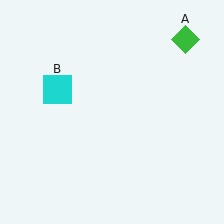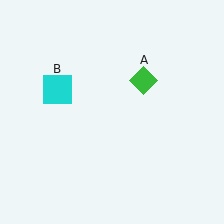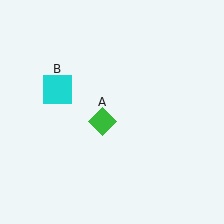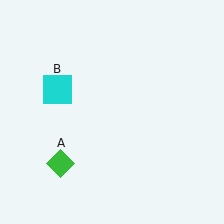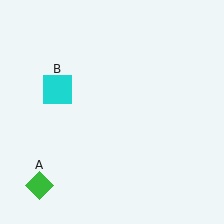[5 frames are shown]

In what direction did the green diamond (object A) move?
The green diamond (object A) moved down and to the left.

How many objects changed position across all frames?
1 object changed position: green diamond (object A).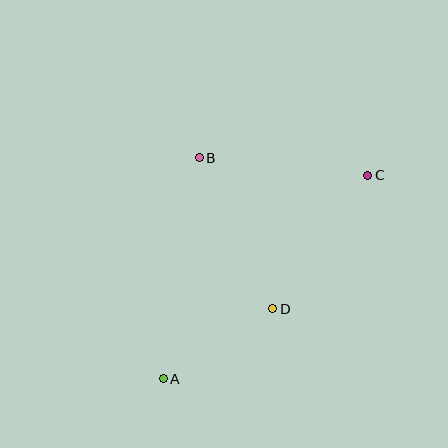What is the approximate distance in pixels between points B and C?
The distance between B and C is approximately 169 pixels.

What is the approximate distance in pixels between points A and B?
The distance between A and B is approximately 224 pixels.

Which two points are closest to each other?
Points A and D are closest to each other.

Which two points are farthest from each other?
Points A and C are farthest from each other.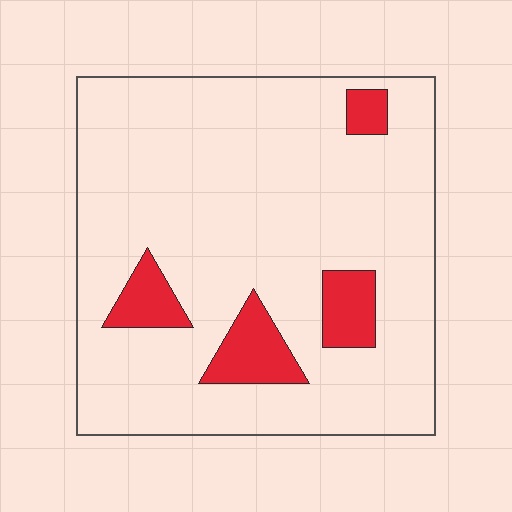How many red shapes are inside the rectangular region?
4.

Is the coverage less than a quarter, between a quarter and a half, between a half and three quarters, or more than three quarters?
Less than a quarter.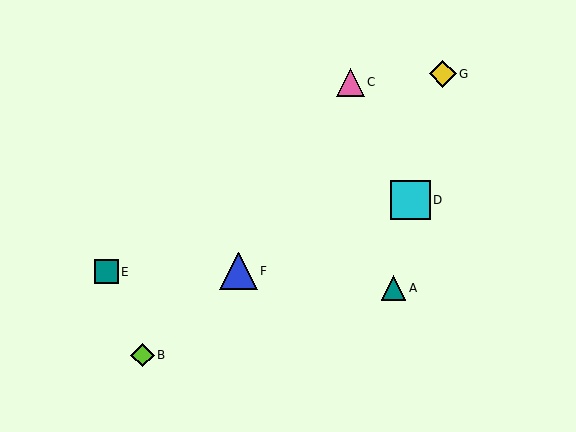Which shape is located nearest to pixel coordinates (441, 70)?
The yellow diamond (labeled G) at (443, 74) is nearest to that location.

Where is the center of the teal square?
The center of the teal square is at (107, 272).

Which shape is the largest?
The cyan square (labeled D) is the largest.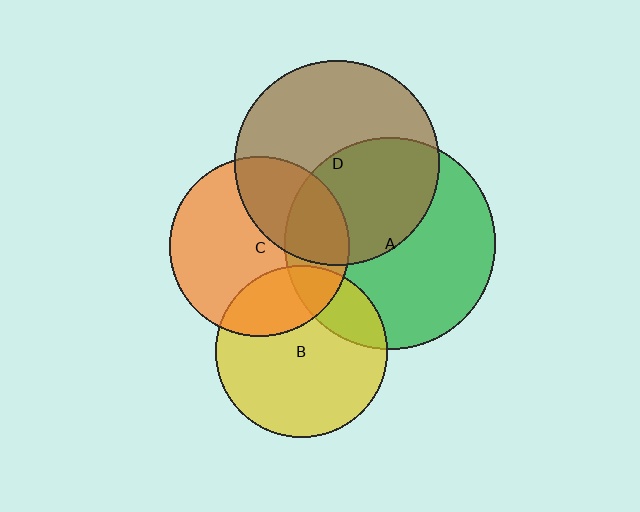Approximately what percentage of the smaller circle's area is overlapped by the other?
Approximately 25%.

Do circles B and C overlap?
Yes.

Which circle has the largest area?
Circle A (green).